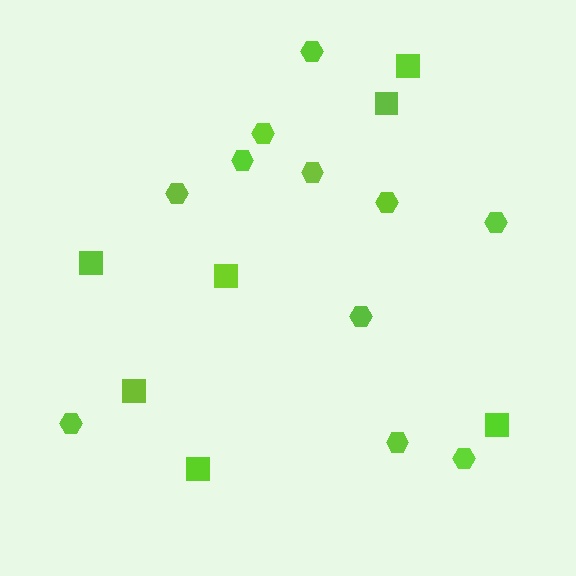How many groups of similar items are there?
There are 2 groups: one group of squares (7) and one group of hexagons (11).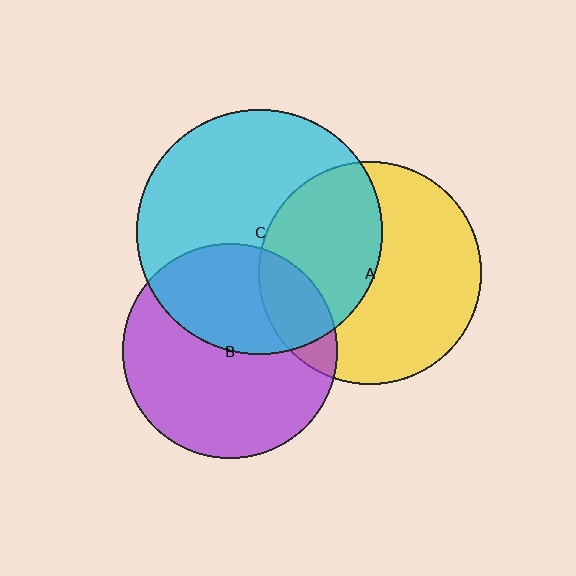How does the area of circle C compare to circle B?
Approximately 1.3 times.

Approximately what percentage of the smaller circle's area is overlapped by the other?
Approximately 15%.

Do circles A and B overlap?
Yes.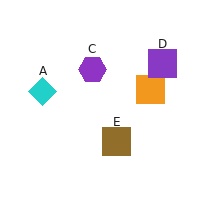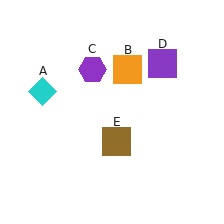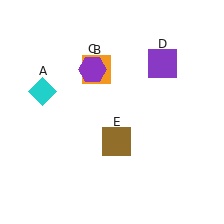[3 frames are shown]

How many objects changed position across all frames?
1 object changed position: orange square (object B).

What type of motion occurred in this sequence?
The orange square (object B) rotated counterclockwise around the center of the scene.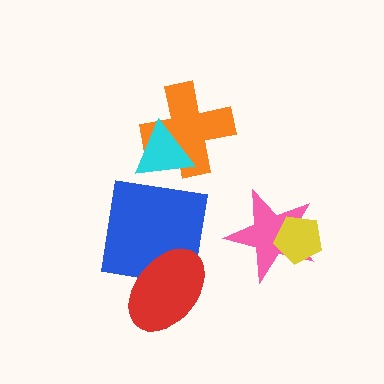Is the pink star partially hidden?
Yes, it is partially covered by another shape.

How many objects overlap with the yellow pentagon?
1 object overlaps with the yellow pentagon.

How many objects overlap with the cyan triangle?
1 object overlaps with the cyan triangle.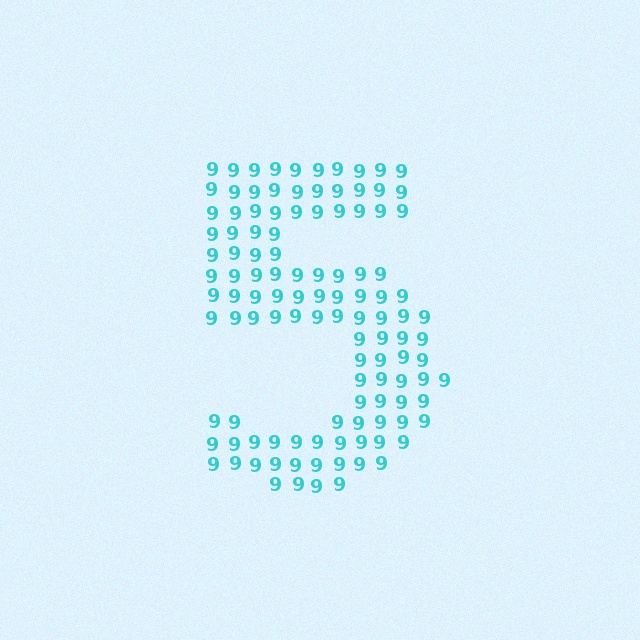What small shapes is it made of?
It is made of small digit 9's.